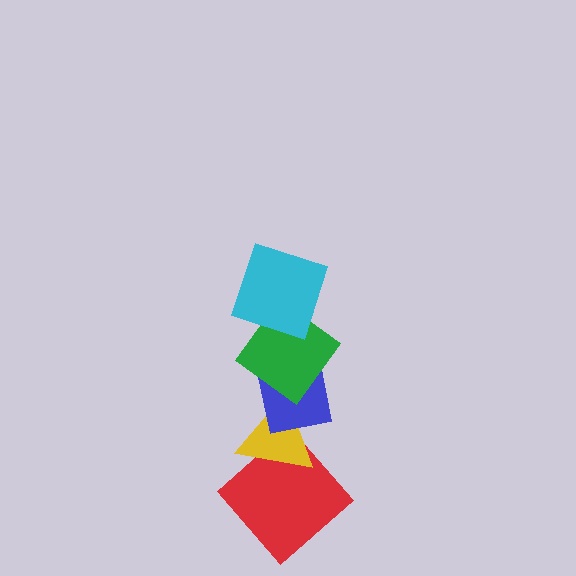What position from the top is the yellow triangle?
The yellow triangle is 4th from the top.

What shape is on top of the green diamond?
The cyan square is on top of the green diamond.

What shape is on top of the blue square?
The green diamond is on top of the blue square.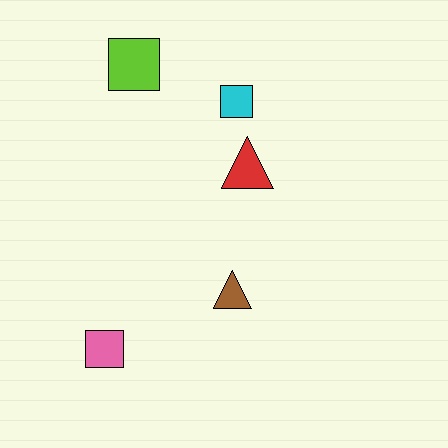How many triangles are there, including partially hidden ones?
There are 2 triangles.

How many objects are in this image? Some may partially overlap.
There are 5 objects.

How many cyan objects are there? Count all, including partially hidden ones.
There is 1 cyan object.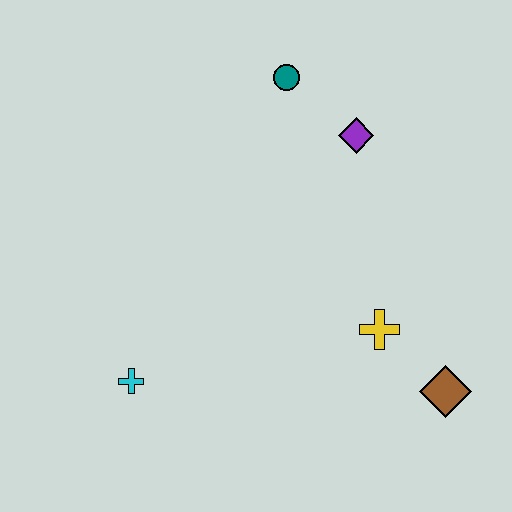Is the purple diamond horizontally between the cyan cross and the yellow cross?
Yes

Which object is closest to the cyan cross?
The yellow cross is closest to the cyan cross.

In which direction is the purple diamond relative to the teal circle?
The purple diamond is to the right of the teal circle.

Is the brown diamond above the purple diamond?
No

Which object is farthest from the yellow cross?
The teal circle is farthest from the yellow cross.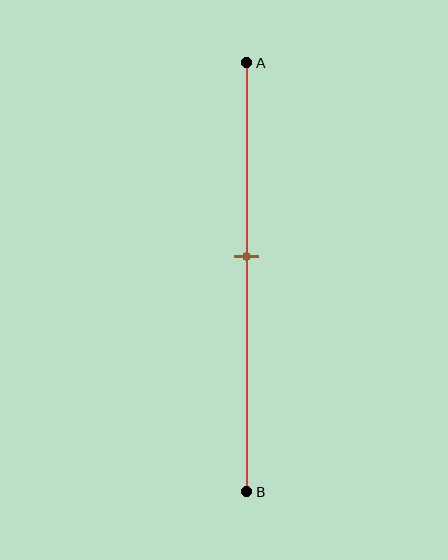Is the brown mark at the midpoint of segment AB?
No, the mark is at about 45% from A, not at the 50% midpoint.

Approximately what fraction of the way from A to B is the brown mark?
The brown mark is approximately 45% of the way from A to B.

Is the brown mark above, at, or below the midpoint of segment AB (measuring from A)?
The brown mark is above the midpoint of segment AB.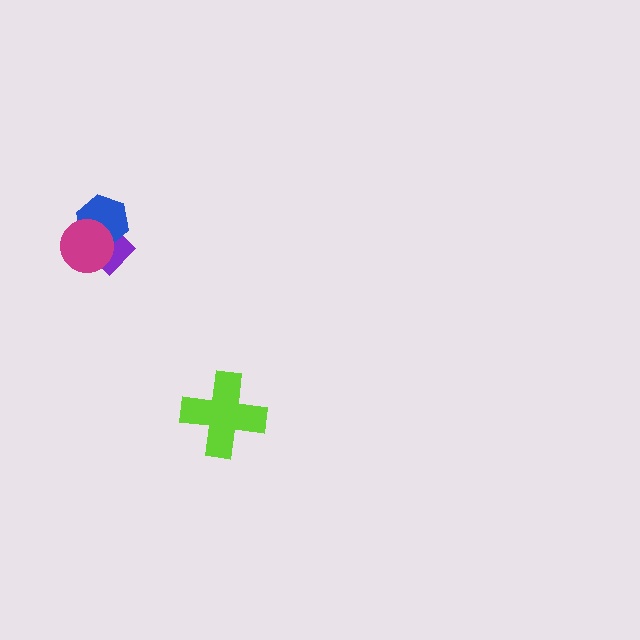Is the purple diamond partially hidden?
Yes, it is partially covered by another shape.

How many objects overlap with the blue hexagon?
2 objects overlap with the blue hexagon.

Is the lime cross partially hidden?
No, no other shape covers it.